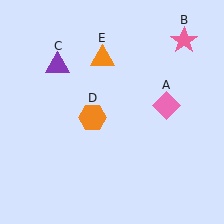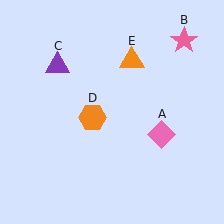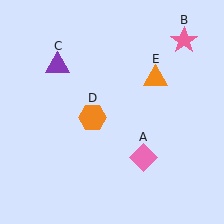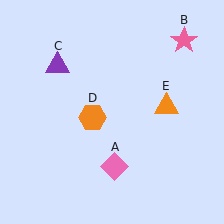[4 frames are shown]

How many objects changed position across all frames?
2 objects changed position: pink diamond (object A), orange triangle (object E).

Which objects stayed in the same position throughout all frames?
Pink star (object B) and purple triangle (object C) and orange hexagon (object D) remained stationary.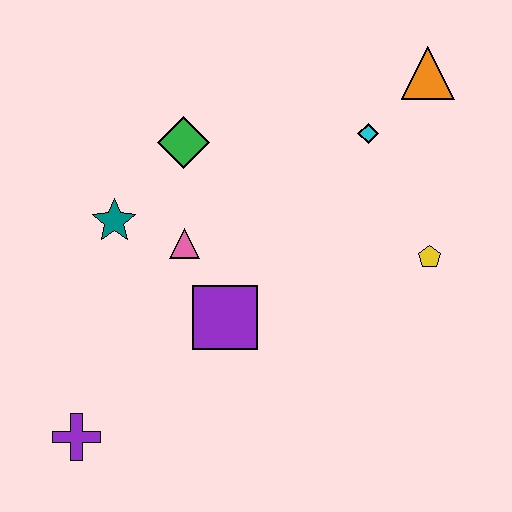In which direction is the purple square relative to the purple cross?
The purple square is to the right of the purple cross.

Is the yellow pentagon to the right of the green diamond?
Yes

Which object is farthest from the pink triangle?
The orange triangle is farthest from the pink triangle.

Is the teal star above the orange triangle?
No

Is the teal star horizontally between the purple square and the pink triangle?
No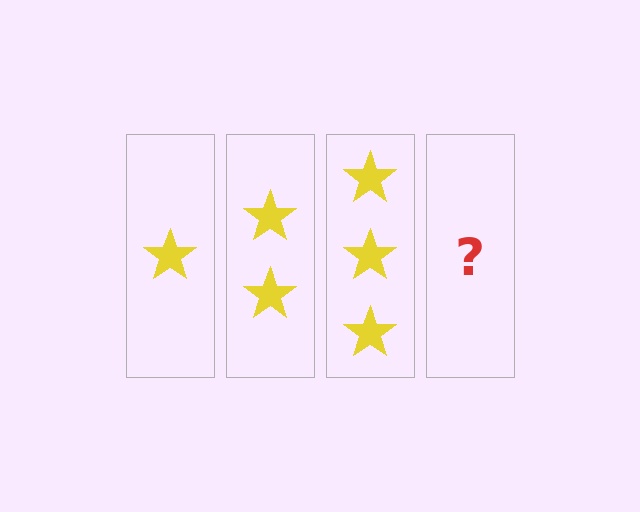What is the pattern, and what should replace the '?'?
The pattern is that each step adds one more star. The '?' should be 4 stars.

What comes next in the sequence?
The next element should be 4 stars.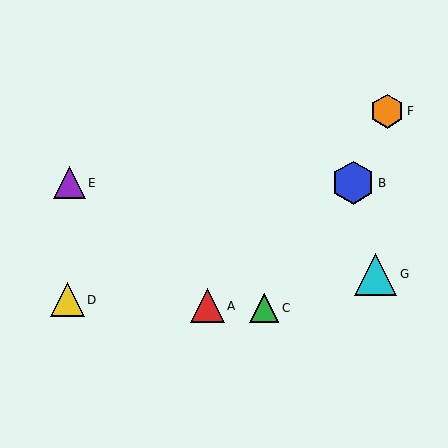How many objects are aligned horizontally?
2 objects (B, E) are aligned horizontally.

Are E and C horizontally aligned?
No, E is at y≈183 and C is at y≈308.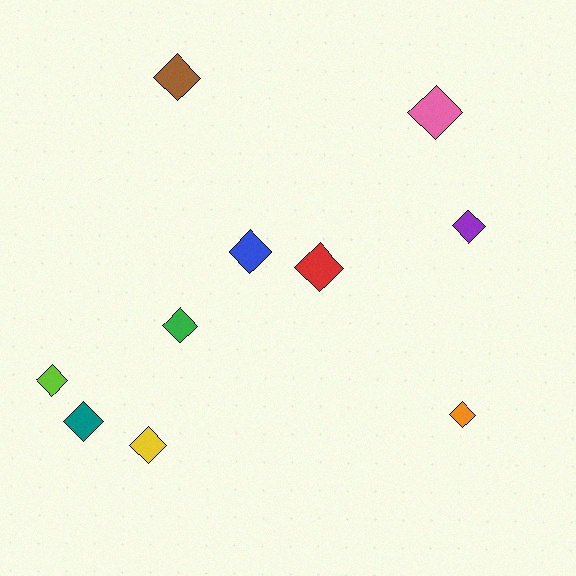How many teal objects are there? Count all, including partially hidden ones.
There is 1 teal object.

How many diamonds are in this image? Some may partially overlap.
There are 10 diamonds.